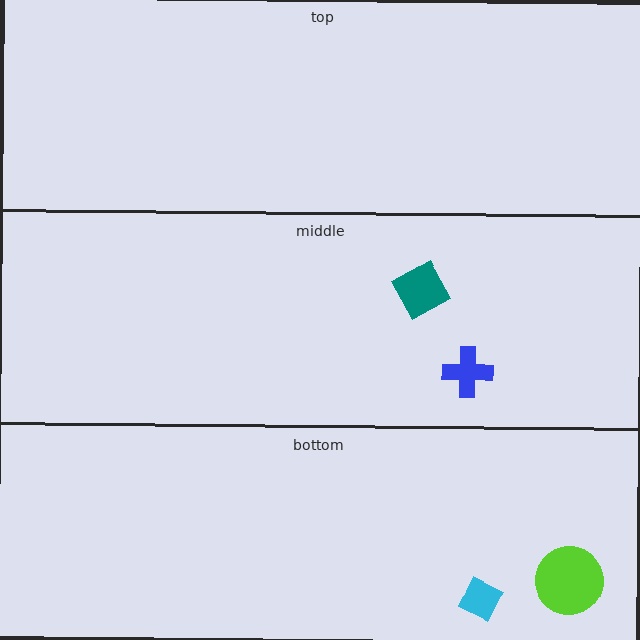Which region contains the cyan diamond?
The bottom region.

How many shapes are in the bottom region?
2.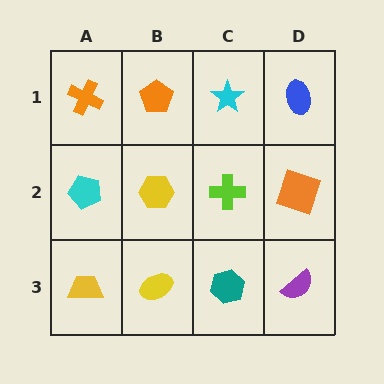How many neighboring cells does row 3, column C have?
3.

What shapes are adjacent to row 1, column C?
A lime cross (row 2, column C), an orange pentagon (row 1, column B), a blue ellipse (row 1, column D).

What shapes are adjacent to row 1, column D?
An orange square (row 2, column D), a cyan star (row 1, column C).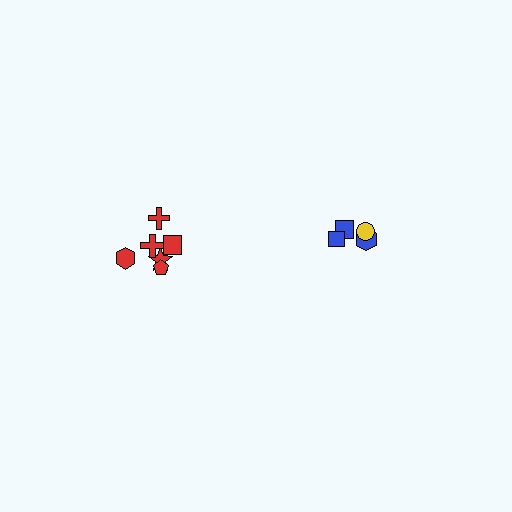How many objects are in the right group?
There are 4 objects.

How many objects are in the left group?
There are 6 objects.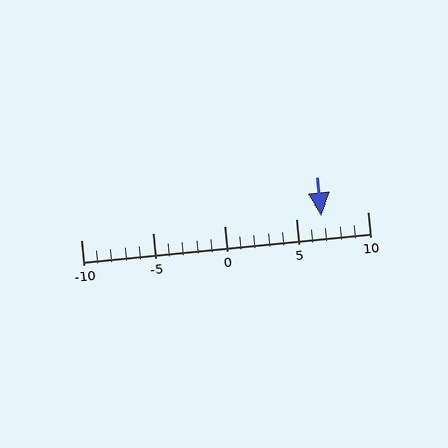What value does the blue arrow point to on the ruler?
The blue arrow points to approximately 7.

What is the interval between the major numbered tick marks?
The major tick marks are spaced 5 units apart.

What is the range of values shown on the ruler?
The ruler shows values from -10 to 10.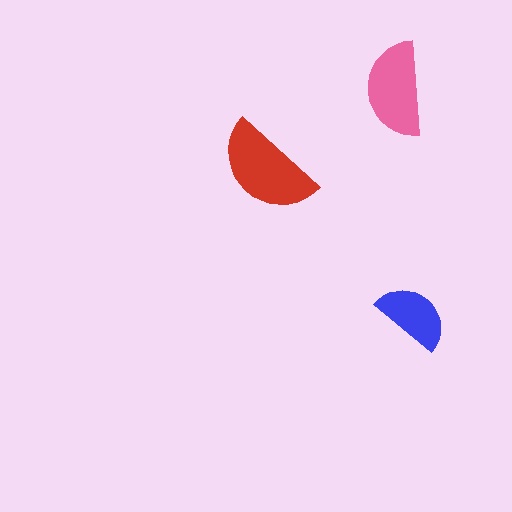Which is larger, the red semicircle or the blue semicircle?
The red one.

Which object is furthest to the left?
The red semicircle is leftmost.